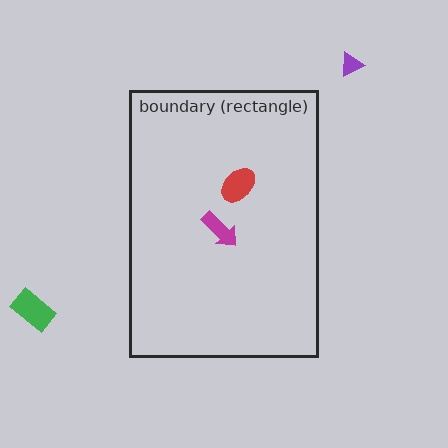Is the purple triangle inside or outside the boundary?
Outside.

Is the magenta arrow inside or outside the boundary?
Inside.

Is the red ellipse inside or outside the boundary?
Inside.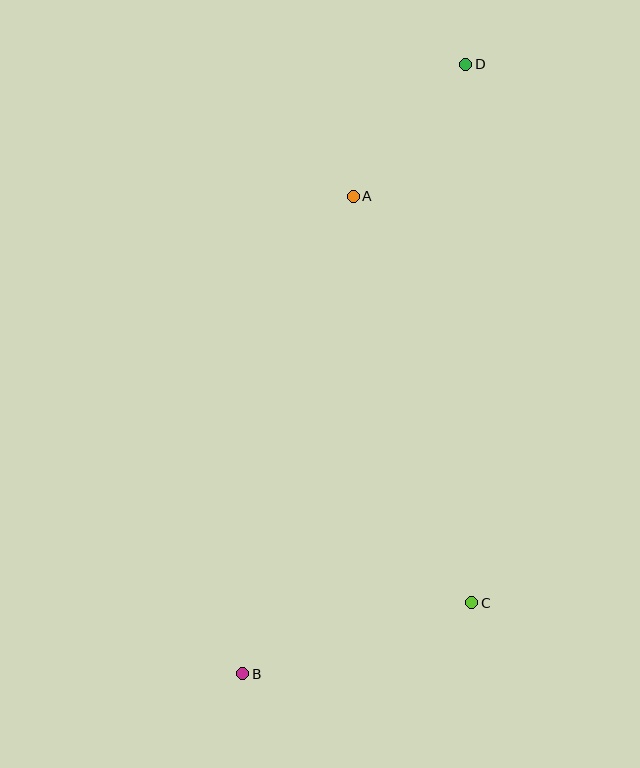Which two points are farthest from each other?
Points B and D are farthest from each other.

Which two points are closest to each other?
Points A and D are closest to each other.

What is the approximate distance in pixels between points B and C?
The distance between B and C is approximately 240 pixels.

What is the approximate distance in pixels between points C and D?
The distance between C and D is approximately 538 pixels.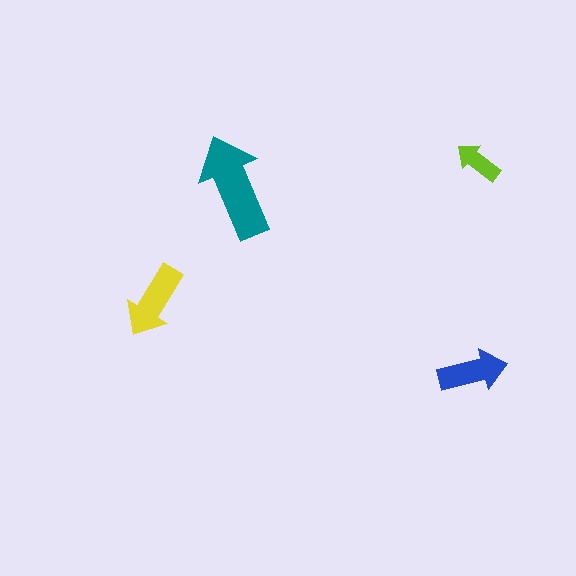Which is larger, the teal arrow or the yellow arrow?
The teal one.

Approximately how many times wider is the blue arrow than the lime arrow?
About 1.5 times wider.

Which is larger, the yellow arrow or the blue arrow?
The yellow one.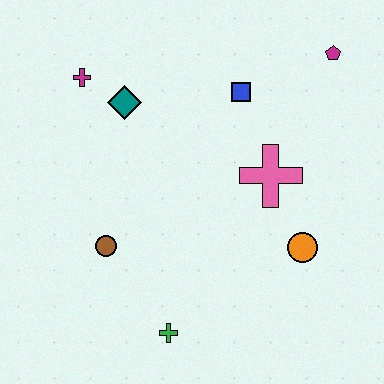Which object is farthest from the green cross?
The magenta pentagon is farthest from the green cross.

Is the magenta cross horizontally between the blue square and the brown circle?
No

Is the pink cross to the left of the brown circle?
No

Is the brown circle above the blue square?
No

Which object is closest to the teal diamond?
The magenta cross is closest to the teal diamond.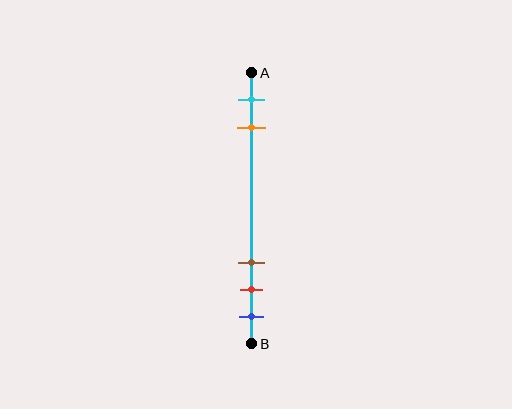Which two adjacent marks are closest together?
The red and blue marks are the closest adjacent pair.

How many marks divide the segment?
There are 5 marks dividing the segment.